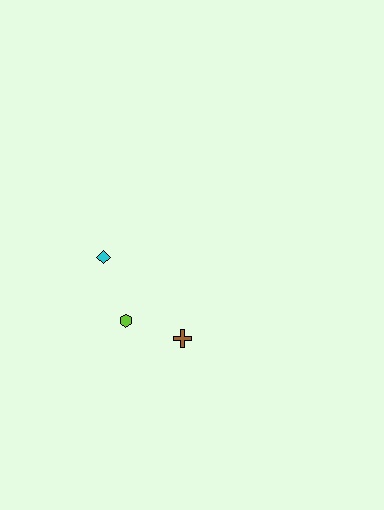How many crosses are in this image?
There is 1 cross.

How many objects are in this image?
There are 3 objects.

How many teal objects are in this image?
There are no teal objects.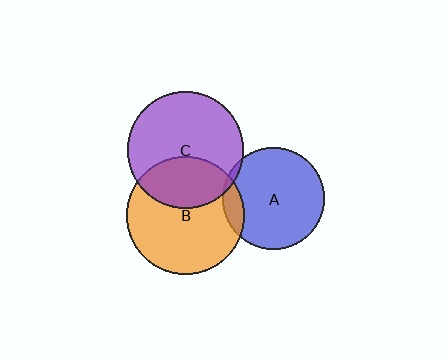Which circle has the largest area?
Circle B (orange).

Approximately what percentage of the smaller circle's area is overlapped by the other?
Approximately 10%.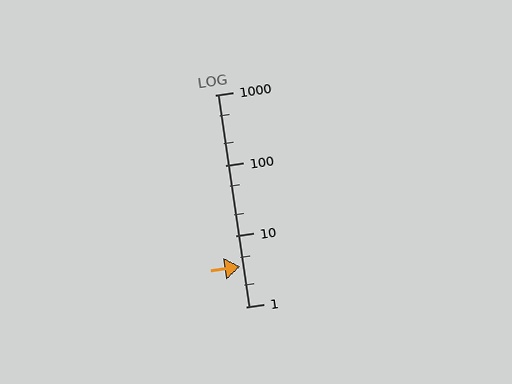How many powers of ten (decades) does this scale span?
The scale spans 3 decades, from 1 to 1000.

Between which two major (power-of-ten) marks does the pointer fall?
The pointer is between 1 and 10.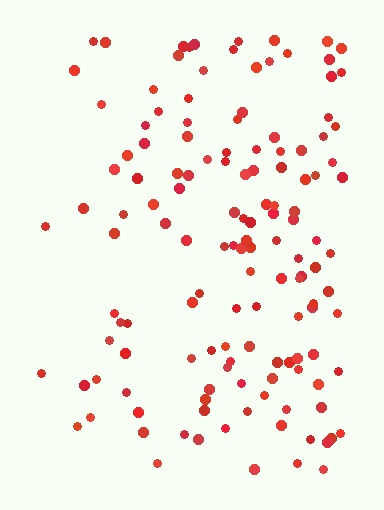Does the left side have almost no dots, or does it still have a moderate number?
Still a moderate number, just noticeably fewer than the right.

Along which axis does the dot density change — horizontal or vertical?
Horizontal.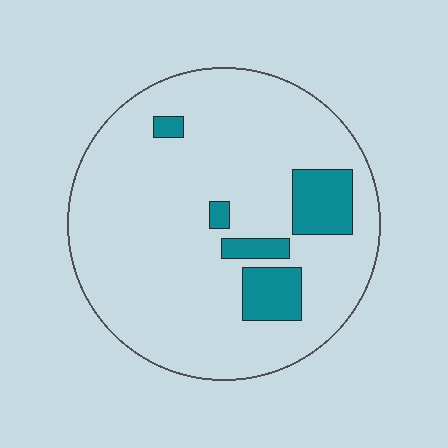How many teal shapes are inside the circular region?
5.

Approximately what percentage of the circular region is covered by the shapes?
Approximately 15%.